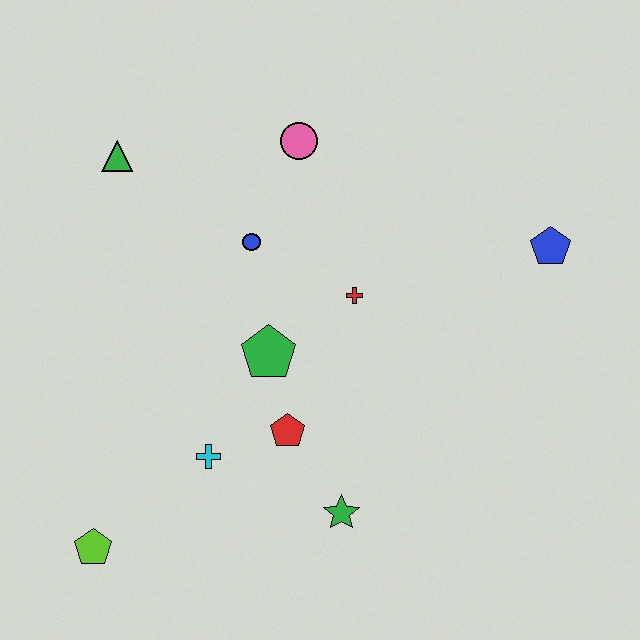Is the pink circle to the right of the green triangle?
Yes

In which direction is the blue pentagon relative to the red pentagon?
The blue pentagon is to the right of the red pentagon.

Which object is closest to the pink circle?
The blue circle is closest to the pink circle.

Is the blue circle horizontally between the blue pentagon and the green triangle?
Yes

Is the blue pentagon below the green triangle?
Yes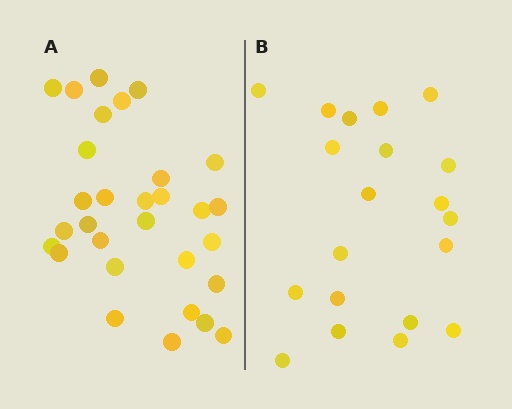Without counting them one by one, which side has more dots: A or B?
Region A (the left region) has more dots.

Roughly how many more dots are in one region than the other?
Region A has roughly 10 or so more dots than region B.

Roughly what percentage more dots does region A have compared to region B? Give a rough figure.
About 50% more.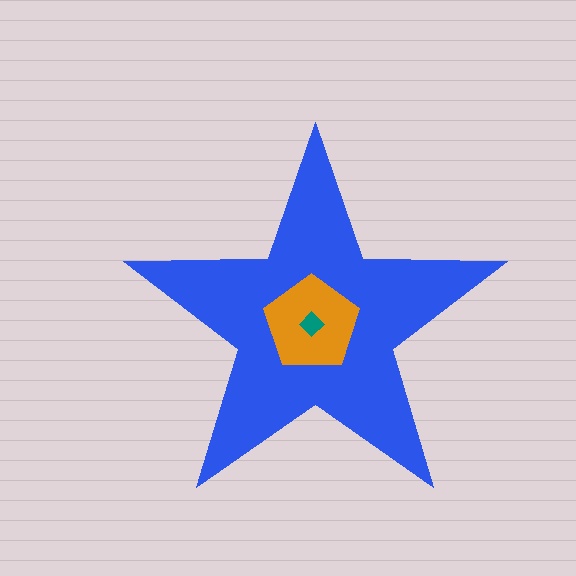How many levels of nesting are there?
3.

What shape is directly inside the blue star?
The orange pentagon.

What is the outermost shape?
The blue star.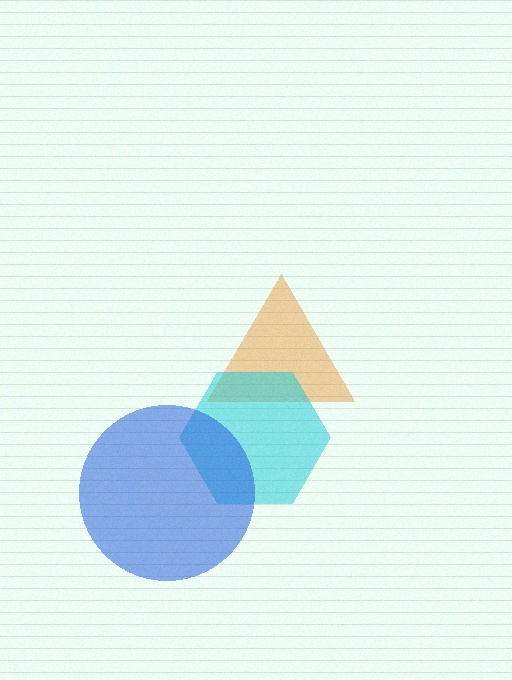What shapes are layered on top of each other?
The layered shapes are: an orange triangle, a cyan hexagon, a blue circle.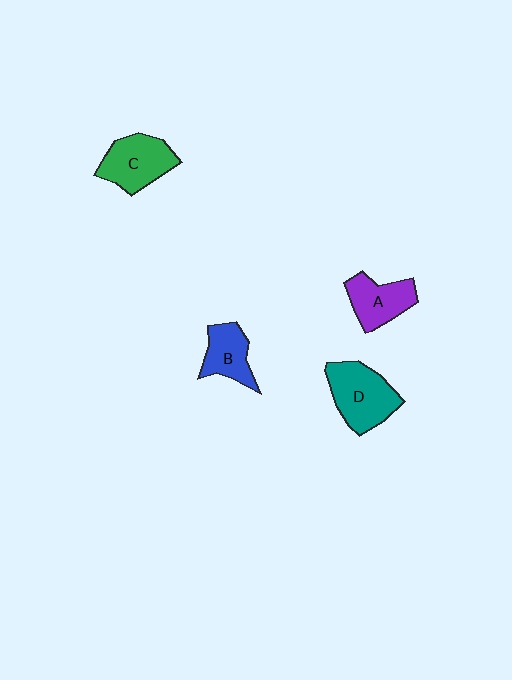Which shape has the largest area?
Shape D (teal).